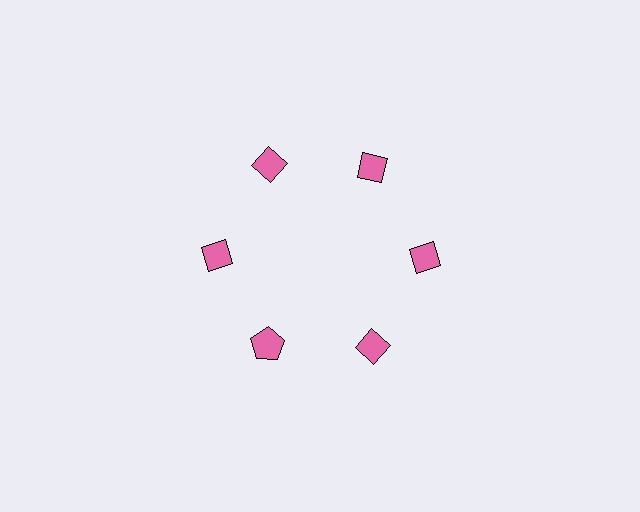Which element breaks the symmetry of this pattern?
The pink pentagon at roughly the 7 o'clock position breaks the symmetry. All other shapes are pink diamonds.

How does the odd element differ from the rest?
It has a different shape: pentagon instead of diamond.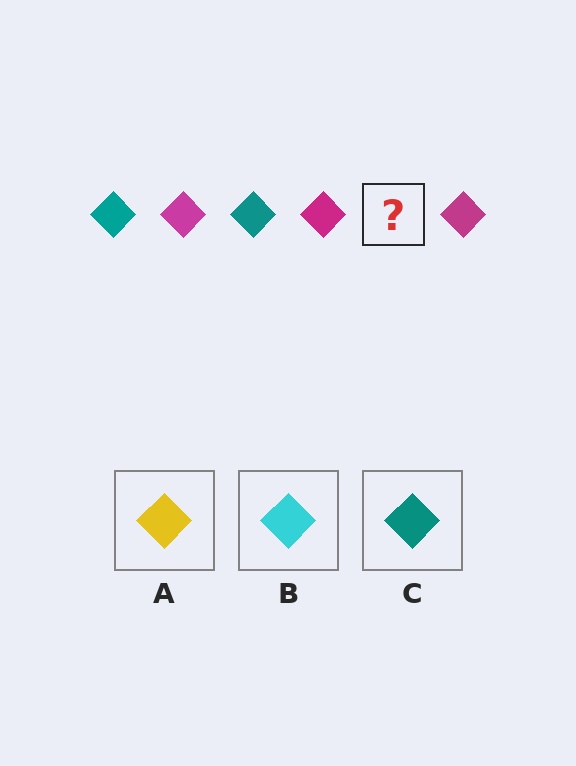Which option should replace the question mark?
Option C.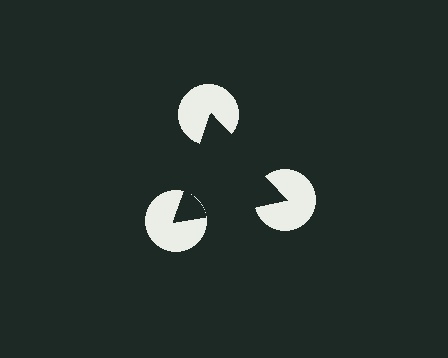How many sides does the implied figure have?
3 sides.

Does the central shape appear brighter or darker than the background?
It typically appears slightly darker than the background, even though no actual brightness change is drawn.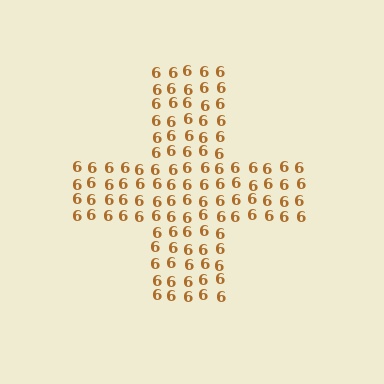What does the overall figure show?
The overall figure shows a cross.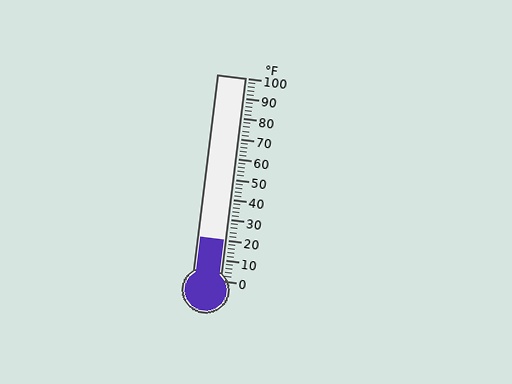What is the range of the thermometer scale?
The thermometer scale ranges from 0°F to 100°F.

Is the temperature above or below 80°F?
The temperature is below 80°F.